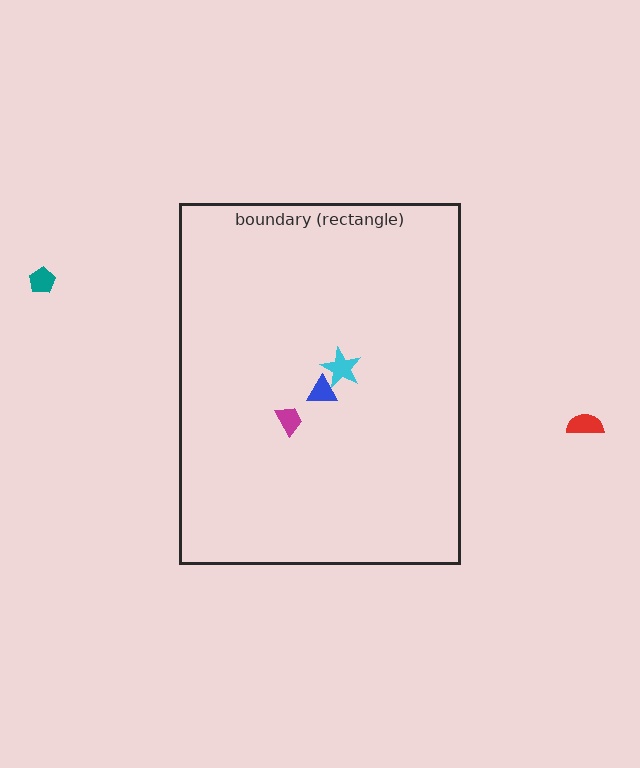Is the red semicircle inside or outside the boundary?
Outside.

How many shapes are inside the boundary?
3 inside, 2 outside.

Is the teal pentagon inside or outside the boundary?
Outside.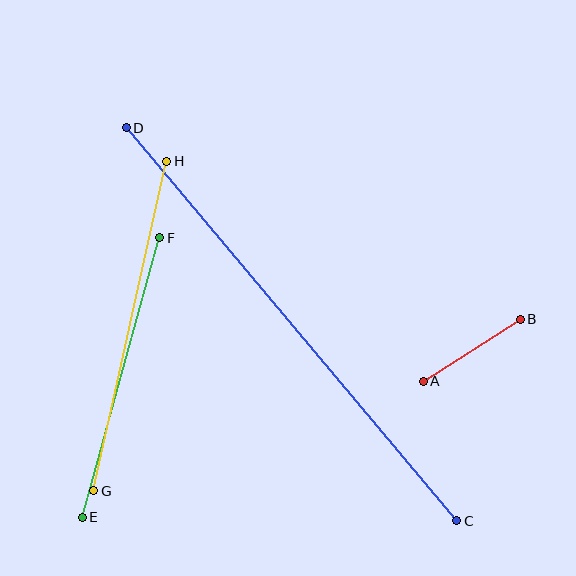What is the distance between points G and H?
The distance is approximately 337 pixels.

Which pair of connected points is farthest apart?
Points C and D are farthest apart.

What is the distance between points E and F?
The distance is approximately 290 pixels.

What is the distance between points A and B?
The distance is approximately 115 pixels.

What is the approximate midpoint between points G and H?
The midpoint is at approximately (130, 326) pixels.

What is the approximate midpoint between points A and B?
The midpoint is at approximately (472, 350) pixels.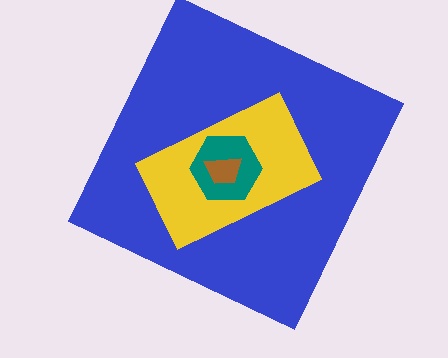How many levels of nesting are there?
4.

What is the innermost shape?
The brown trapezoid.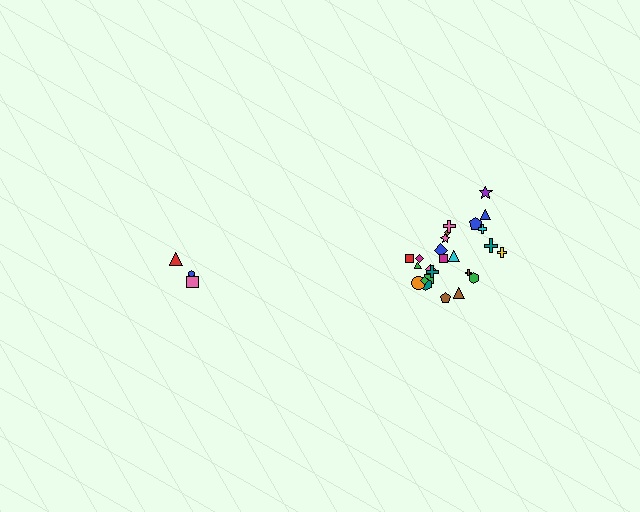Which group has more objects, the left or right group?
The right group.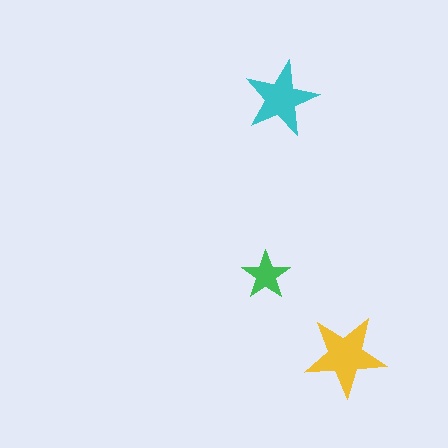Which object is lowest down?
The yellow star is bottommost.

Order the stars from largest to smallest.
the yellow one, the cyan one, the green one.